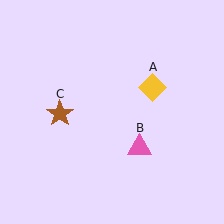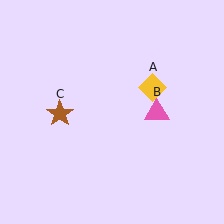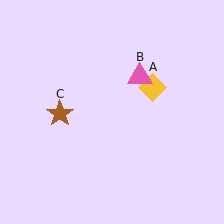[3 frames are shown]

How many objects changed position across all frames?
1 object changed position: pink triangle (object B).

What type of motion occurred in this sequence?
The pink triangle (object B) rotated counterclockwise around the center of the scene.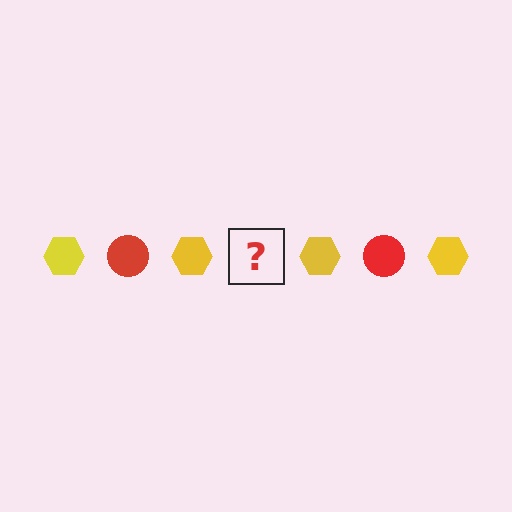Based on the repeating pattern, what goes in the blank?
The blank should be a red circle.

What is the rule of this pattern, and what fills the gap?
The rule is that the pattern alternates between yellow hexagon and red circle. The gap should be filled with a red circle.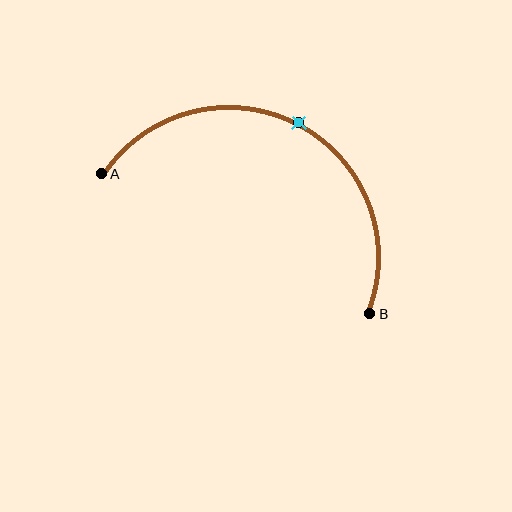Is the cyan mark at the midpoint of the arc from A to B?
Yes. The cyan mark lies on the arc at equal arc-length from both A and B — it is the arc midpoint.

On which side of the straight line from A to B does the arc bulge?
The arc bulges above the straight line connecting A and B.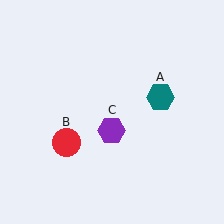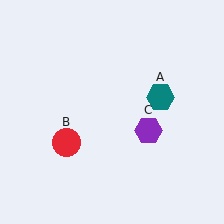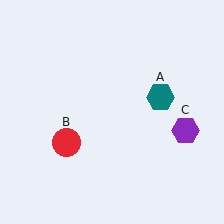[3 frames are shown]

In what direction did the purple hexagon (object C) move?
The purple hexagon (object C) moved right.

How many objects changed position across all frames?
1 object changed position: purple hexagon (object C).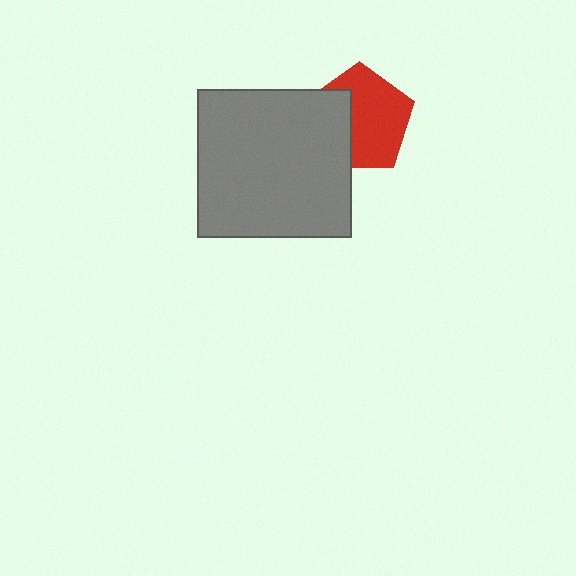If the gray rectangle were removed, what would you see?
You would see the complete red pentagon.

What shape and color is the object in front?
The object in front is a gray rectangle.